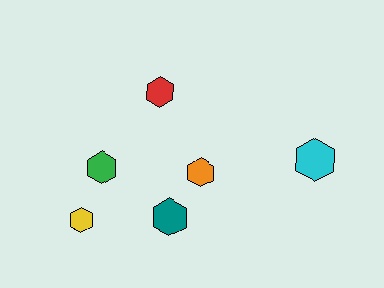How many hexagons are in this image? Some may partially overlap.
There are 6 hexagons.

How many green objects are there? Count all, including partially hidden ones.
There is 1 green object.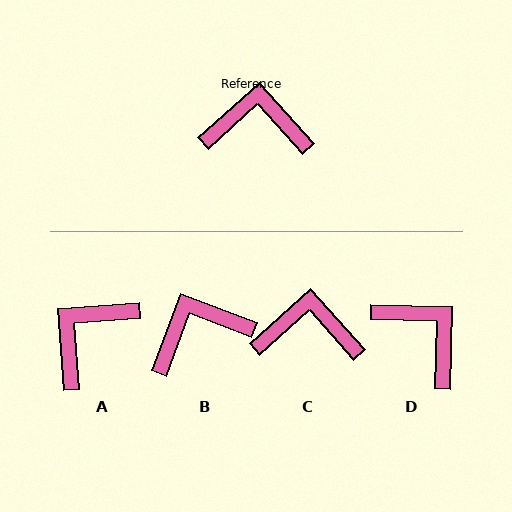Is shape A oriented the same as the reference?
No, it is off by about 52 degrees.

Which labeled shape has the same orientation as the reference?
C.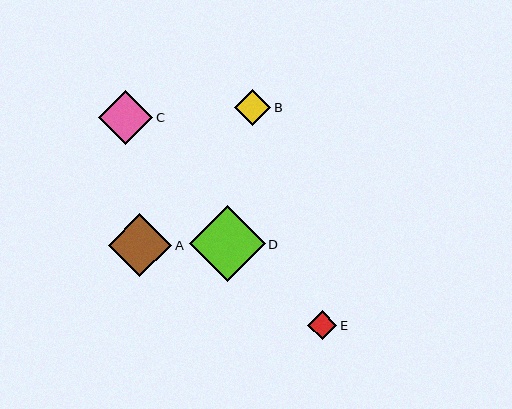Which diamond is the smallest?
Diamond E is the smallest with a size of approximately 29 pixels.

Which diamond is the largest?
Diamond D is the largest with a size of approximately 75 pixels.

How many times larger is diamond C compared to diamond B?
Diamond C is approximately 1.5 times the size of diamond B.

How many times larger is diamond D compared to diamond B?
Diamond D is approximately 2.1 times the size of diamond B.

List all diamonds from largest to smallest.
From largest to smallest: D, A, C, B, E.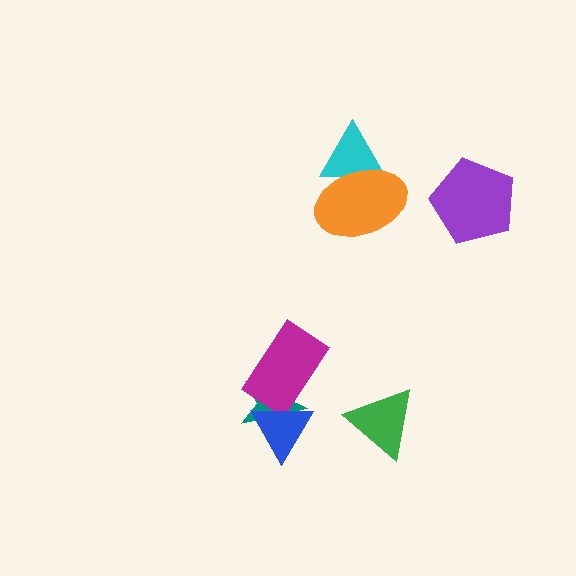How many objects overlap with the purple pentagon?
0 objects overlap with the purple pentagon.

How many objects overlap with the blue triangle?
2 objects overlap with the blue triangle.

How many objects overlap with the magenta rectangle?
2 objects overlap with the magenta rectangle.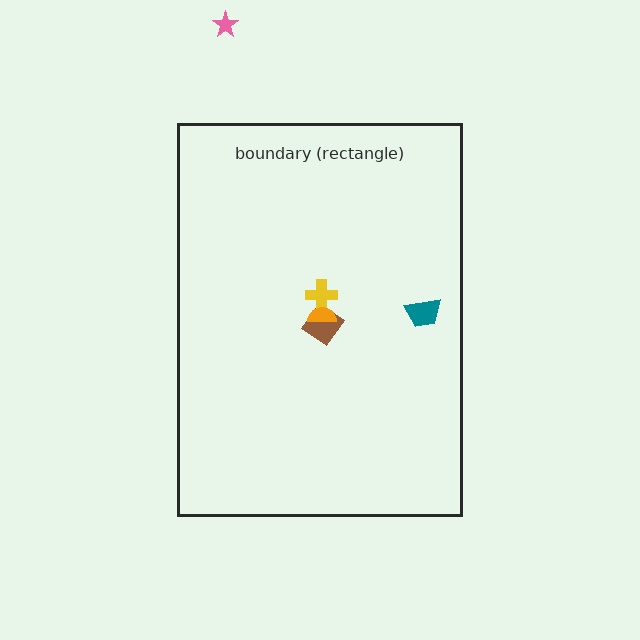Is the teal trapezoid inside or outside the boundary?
Inside.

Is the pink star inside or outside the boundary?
Outside.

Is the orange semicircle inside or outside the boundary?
Inside.